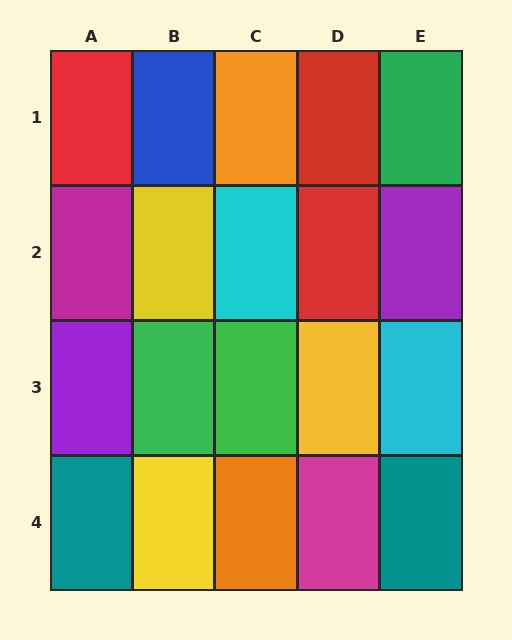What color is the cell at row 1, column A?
Red.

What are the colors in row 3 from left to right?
Purple, green, green, yellow, cyan.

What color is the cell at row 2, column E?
Purple.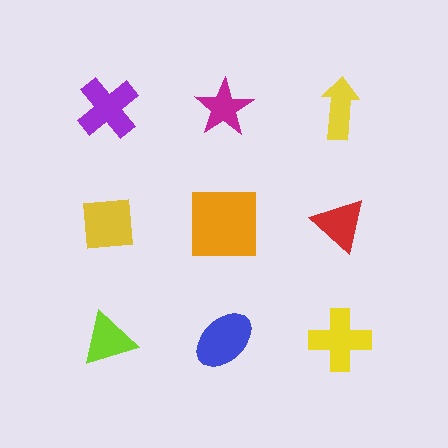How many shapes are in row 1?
3 shapes.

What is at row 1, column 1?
A purple cross.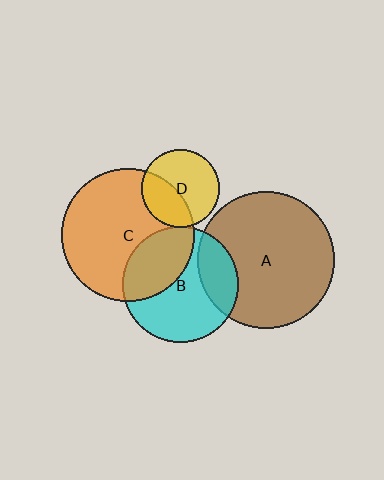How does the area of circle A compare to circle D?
Approximately 3.0 times.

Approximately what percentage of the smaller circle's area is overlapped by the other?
Approximately 40%.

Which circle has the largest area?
Circle A (brown).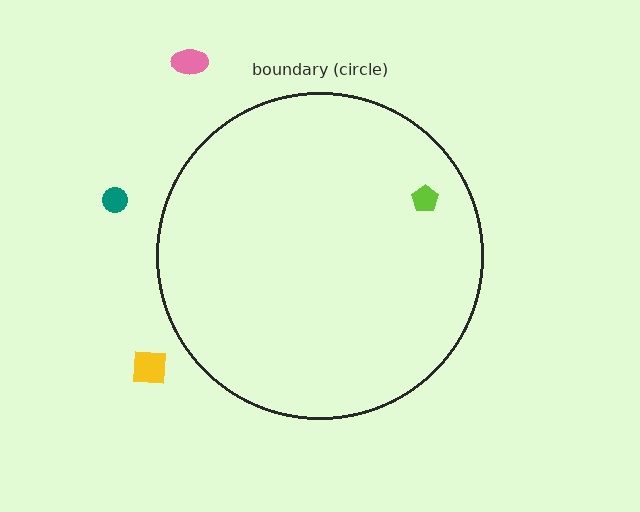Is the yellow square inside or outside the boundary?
Outside.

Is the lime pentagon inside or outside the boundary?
Inside.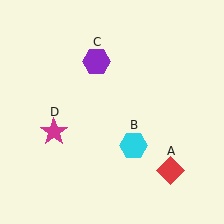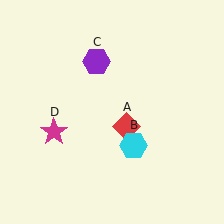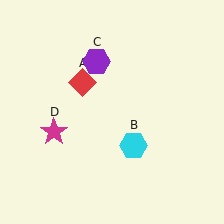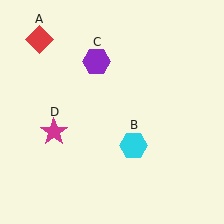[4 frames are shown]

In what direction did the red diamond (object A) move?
The red diamond (object A) moved up and to the left.